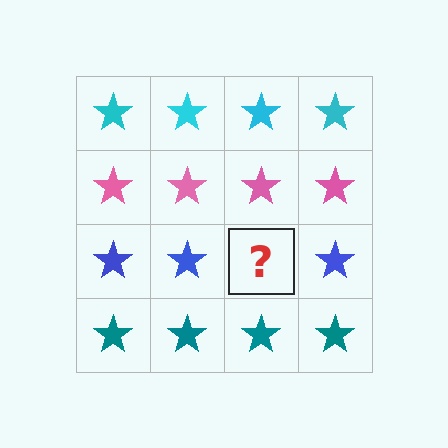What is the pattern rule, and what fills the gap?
The rule is that each row has a consistent color. The gap should be filled with a blue star.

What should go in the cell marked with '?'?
The missing cell should contain a blue star.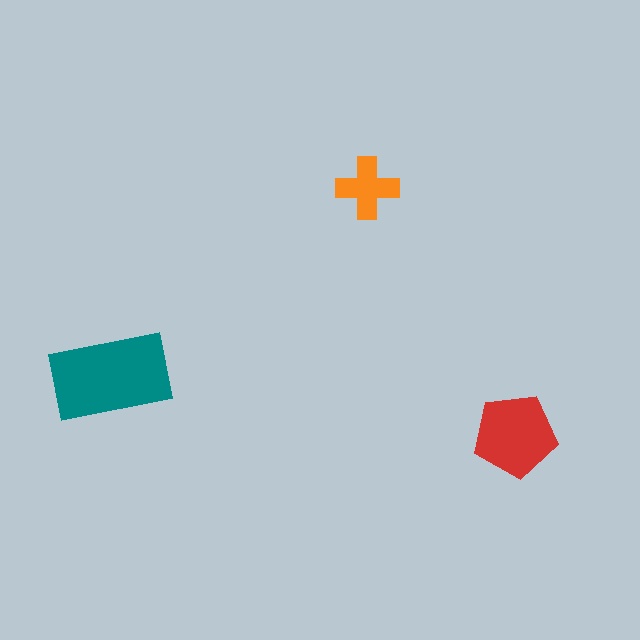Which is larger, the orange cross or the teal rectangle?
The teal rectangle.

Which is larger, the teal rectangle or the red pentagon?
The teal rectangle.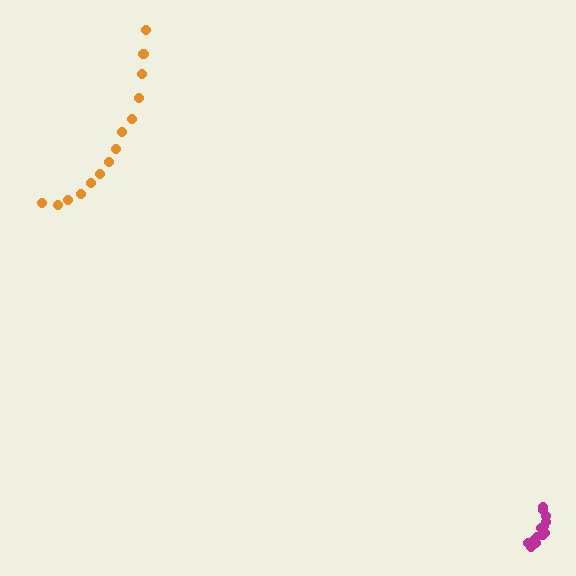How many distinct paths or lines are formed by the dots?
There are 2 distinct paths.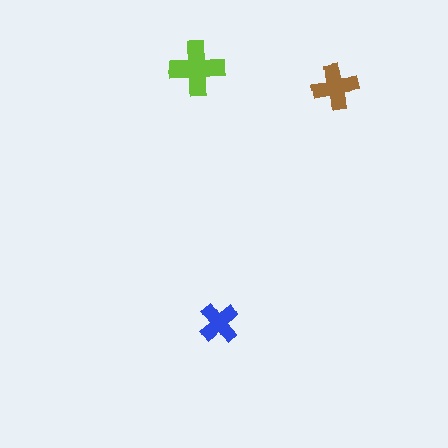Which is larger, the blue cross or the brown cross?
The brown one.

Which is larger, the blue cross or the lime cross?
The lime one.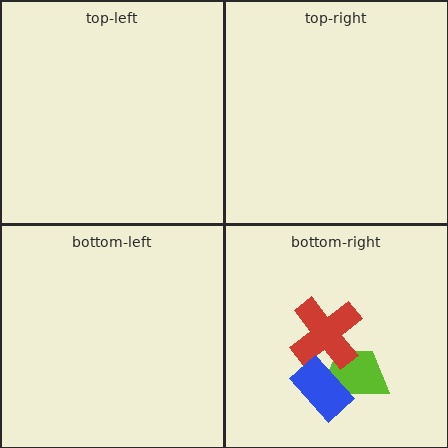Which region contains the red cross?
The bottom-right region.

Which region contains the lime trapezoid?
The bottom-right region.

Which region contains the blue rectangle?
The bottom-right region.